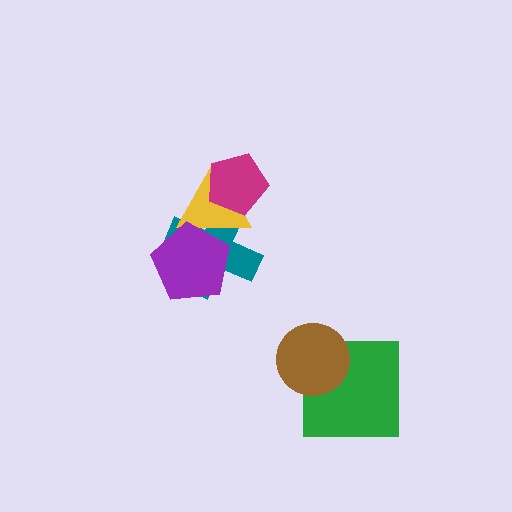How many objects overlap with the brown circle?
1 object overlaps with the brown circle.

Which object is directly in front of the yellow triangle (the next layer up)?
The purple pentagon is directly in front of the yellow triangle.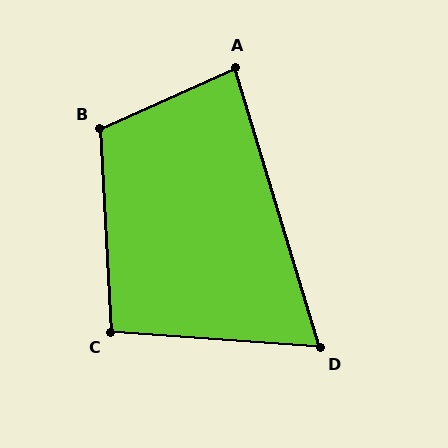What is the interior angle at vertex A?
Approximately 83 degrees (acute).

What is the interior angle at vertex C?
Approximately 97 degrees (obtuse).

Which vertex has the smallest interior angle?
D, at approximately 69 degrees.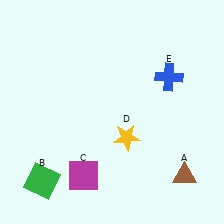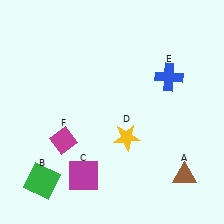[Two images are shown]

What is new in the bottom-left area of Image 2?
A magenta diamond (F) was added in the bottom-left area of Image 2.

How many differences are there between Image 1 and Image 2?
There is 1 difference between the two images.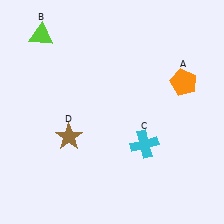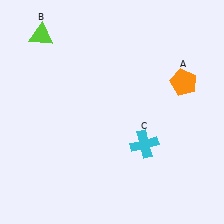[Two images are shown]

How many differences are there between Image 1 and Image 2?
There is 1 difference between the two images.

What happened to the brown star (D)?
The brown star (D) was removed in Image 2. It was in the bottom-left area of Image 1.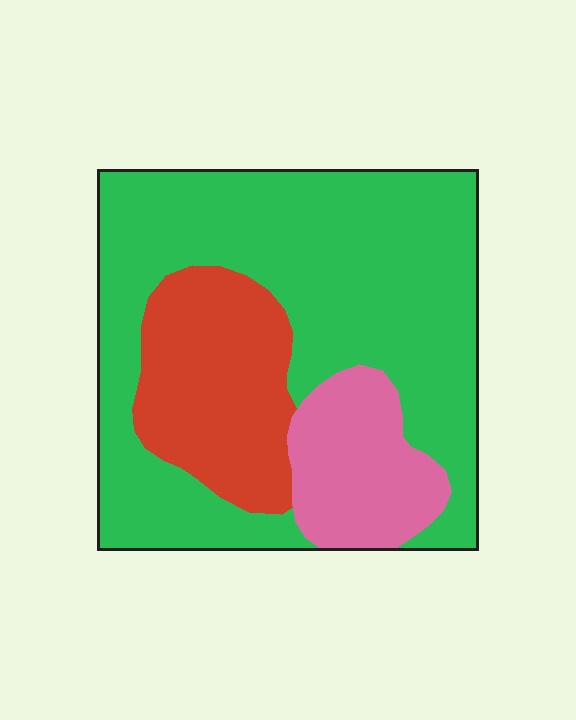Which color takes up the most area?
Green, at roughly 65%.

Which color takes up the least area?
Pink, at roughly 15%.